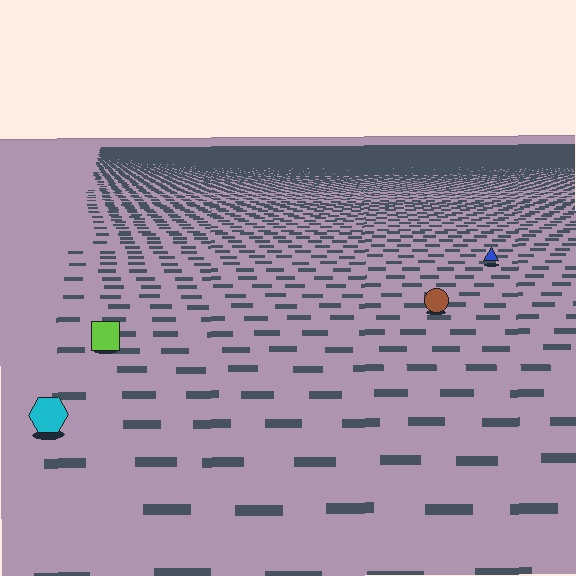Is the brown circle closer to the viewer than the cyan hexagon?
No. The cyan hexagon is closer — you can tell from the texture gradient: the ground texture is coarser near it.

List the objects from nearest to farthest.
From nearest to farthest: the cyan hexagon, the lime square, the brown circle, the blue triangle.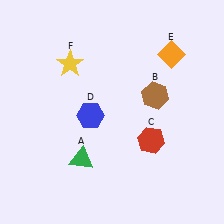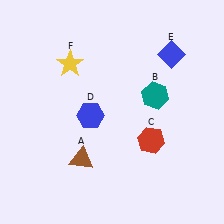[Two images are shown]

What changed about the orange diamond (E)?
In Image 1, E is orange. In Image 2, it changed to blue.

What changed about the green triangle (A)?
In Image 1, A is green. In Image 2, it changed to brown.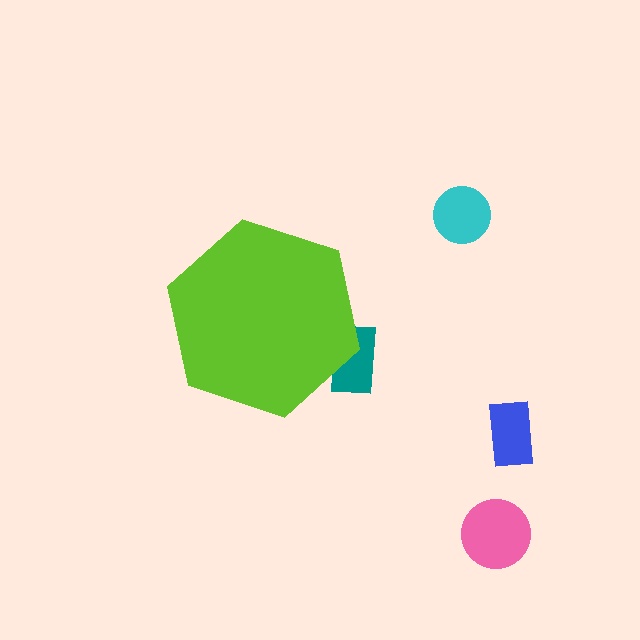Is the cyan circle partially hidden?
No, the cyan circle is fully visible.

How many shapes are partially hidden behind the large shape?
1 shape is partially hidden.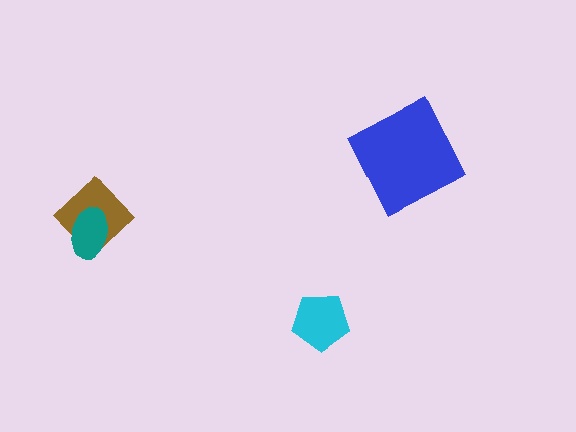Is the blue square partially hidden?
No, no other shape covers it.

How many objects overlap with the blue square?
0 objects overlap with the blue square.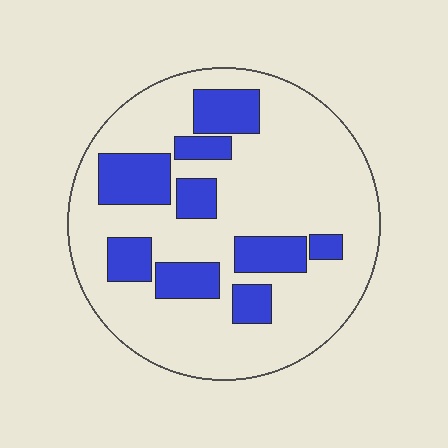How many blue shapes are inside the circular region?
9.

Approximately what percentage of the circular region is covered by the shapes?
Approximately 25%.